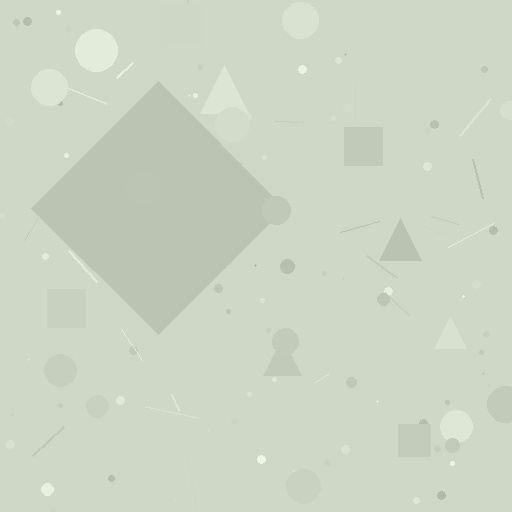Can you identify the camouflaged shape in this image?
The camouflaged shape is a diamond.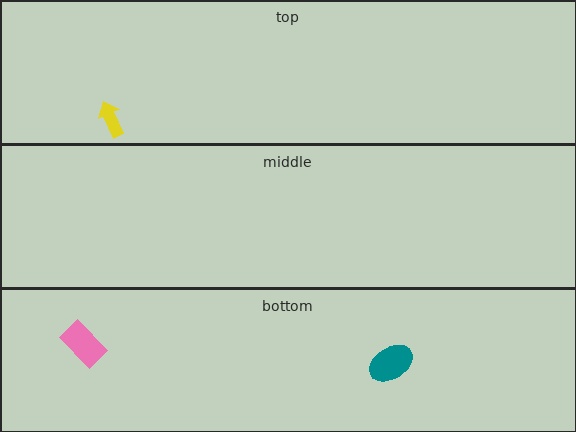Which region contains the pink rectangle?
The bottom region.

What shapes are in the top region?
The yellow arrow.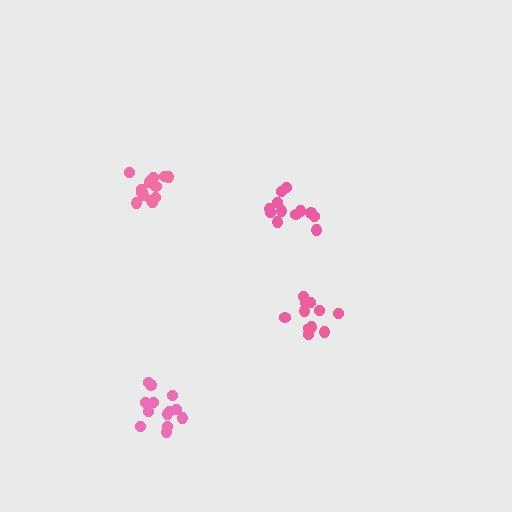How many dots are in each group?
Group 1: 14 dots, Group 2: 12 dots, Group 3: 11 dots, Group 4: 13 dots (50 total).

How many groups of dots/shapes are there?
There are 4 groups.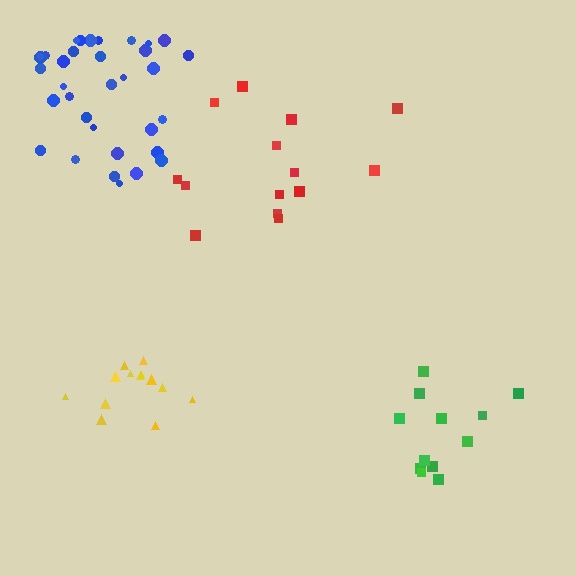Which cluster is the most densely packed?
Yellow.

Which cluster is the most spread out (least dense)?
Red.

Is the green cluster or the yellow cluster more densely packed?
Yellow.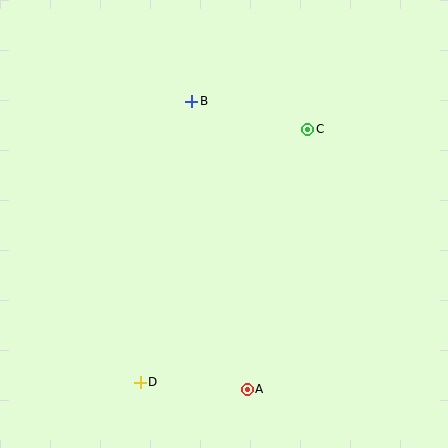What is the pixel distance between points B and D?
The distance between B and D is 285 pixels.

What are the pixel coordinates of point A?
Point A is at (247, 389).